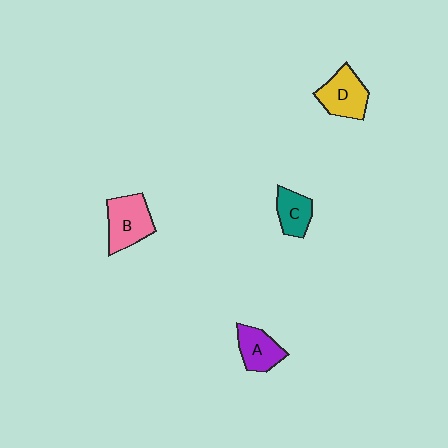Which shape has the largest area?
Shape B (pink).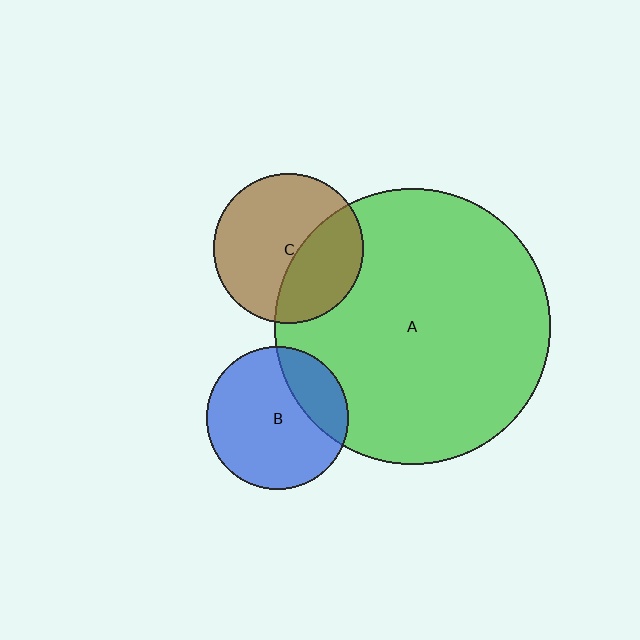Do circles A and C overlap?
Yes.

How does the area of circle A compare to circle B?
Approximately 3.8 times.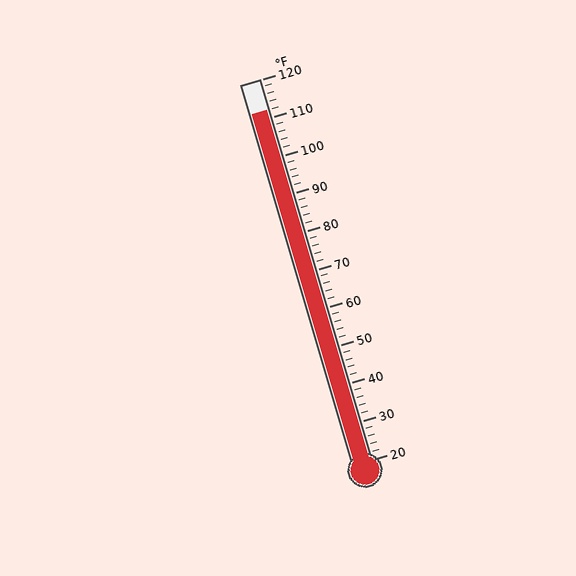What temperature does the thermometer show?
The thermometer shows approximately 112°F.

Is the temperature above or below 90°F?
The temperature is above 90°F.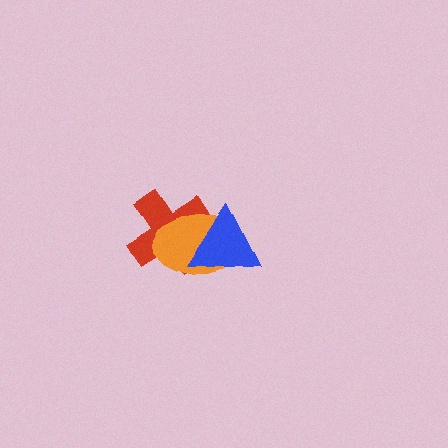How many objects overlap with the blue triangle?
2 objects overlap with the blue triangle.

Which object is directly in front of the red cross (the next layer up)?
The orange ellipse is directly in front of the red cross.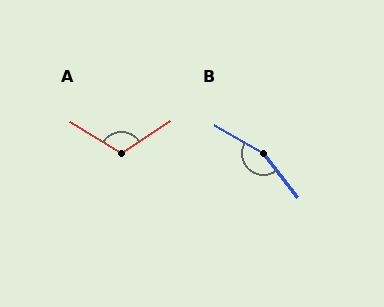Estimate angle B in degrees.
Approximately 158 degrees.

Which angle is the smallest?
A, at approximately 115 degrees.